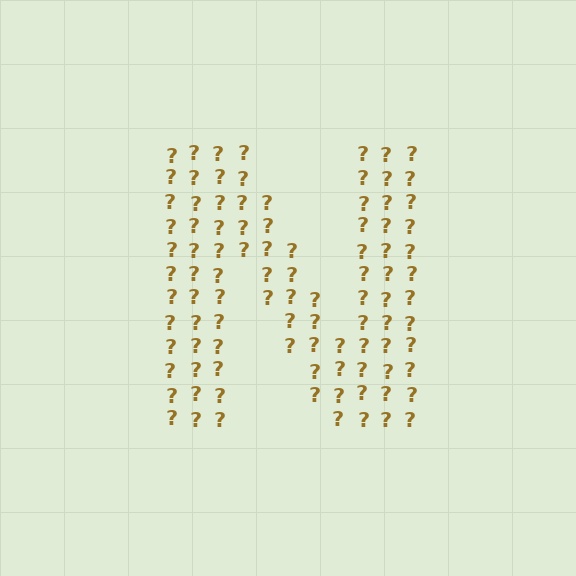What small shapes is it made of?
It is made of small question marks.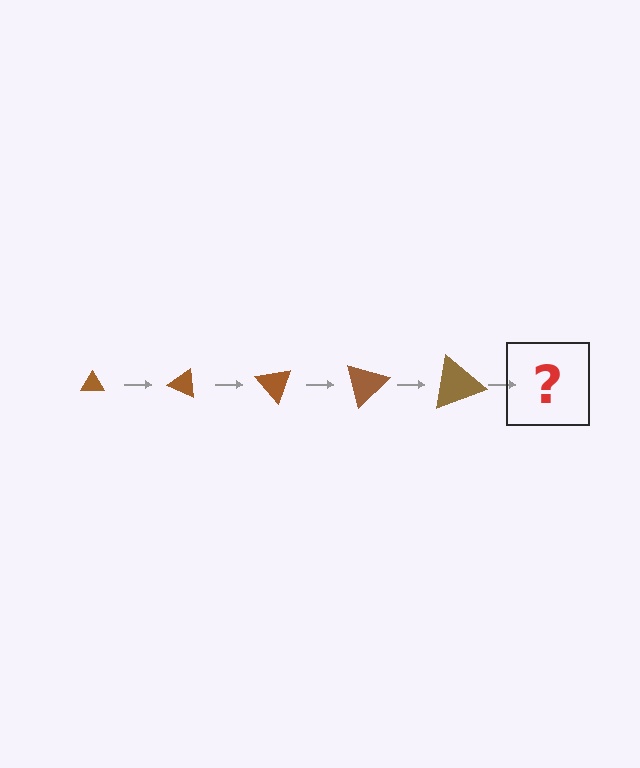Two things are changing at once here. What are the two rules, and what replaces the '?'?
The two rules are that the triangle grows larger each step and it rotates 25 degrees each step. The '?' should be a triangle, larger than the previous one and rotated 125 degrees from the start.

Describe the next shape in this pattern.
It should be a triangle, larger than the previous one and rotated 125 degrees from the start.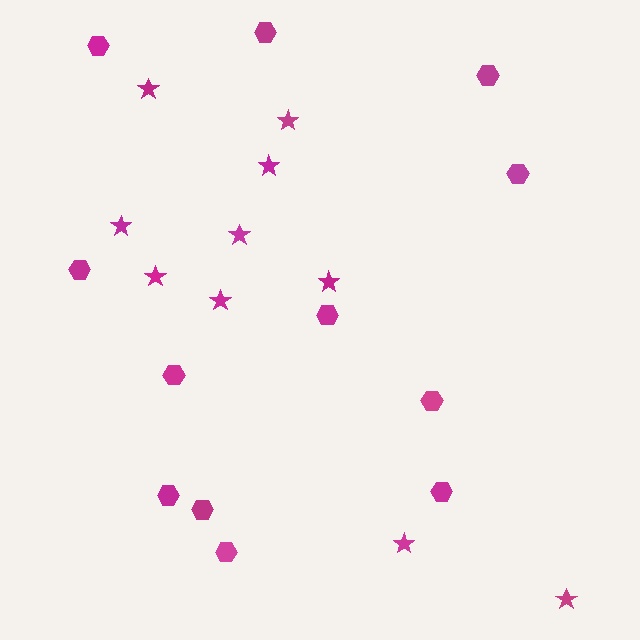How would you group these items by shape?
There are 2 groups: one group of stars (10) and one group of hexagons (12).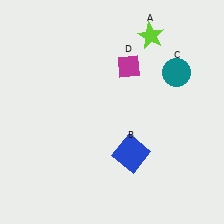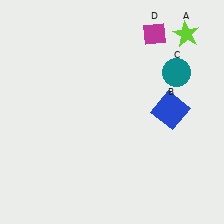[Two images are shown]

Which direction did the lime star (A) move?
The lime star (A) moved right.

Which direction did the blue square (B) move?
The blue square (B) moved up.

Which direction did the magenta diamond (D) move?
The magenta diamond (D) moved up.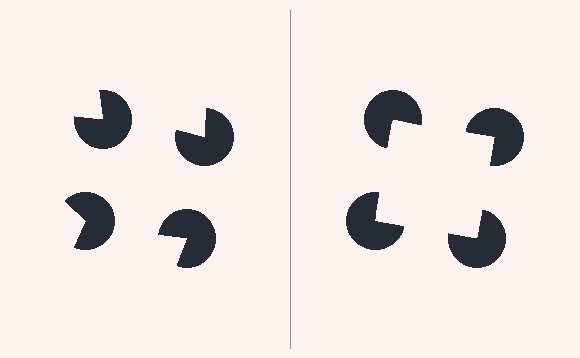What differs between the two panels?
The pac-man discs are positioned identically on both sides; only the wedge orientations differ. On the right they align to a square; on the left they are misaligned.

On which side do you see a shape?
An illusory square appears on the right side. On the left side the wedge cuts are rotated, so no coherent shape forms.